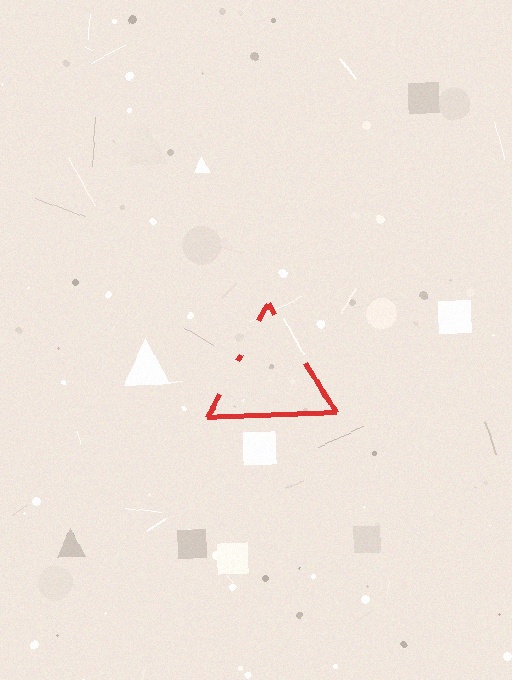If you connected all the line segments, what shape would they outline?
They would outline a triangle.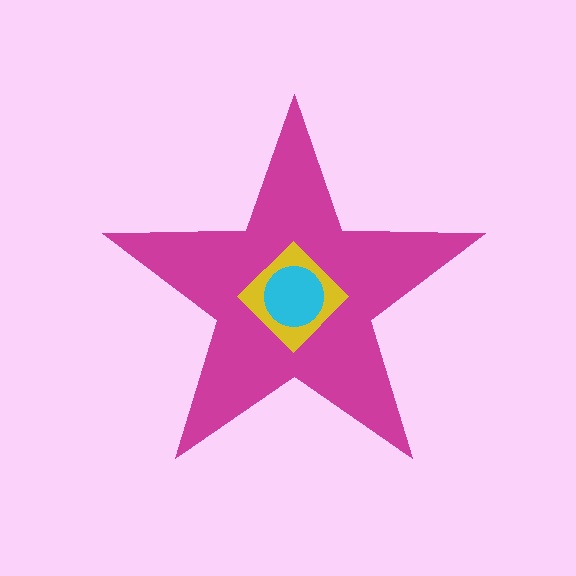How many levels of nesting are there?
3.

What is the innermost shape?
The cyan circle.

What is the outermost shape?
The magenta star.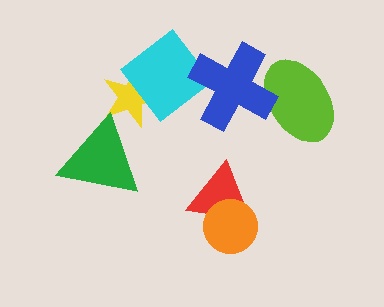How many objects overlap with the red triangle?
1 object overlaps with the red triangle.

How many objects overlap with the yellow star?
2 objects overlap with the yellow star.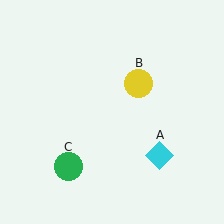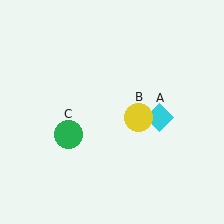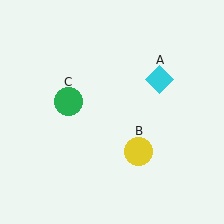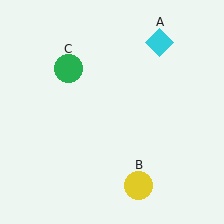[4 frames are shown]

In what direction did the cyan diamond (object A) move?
The cyan diamond (object A) moved up.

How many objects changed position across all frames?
3 objects changed position: cyan diamond (object A), yellow circle (object B), green circle (object C).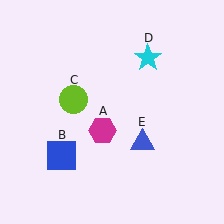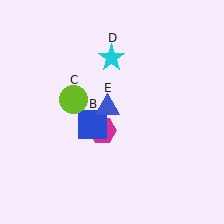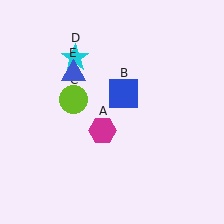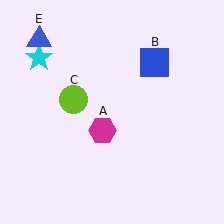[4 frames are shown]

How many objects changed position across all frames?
3 objects changed position: blue square (object B), cyan star (object D), blue triangle (object E).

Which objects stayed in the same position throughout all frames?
Magenta hexagon (object A) and lime circle (object C) remained stationary.